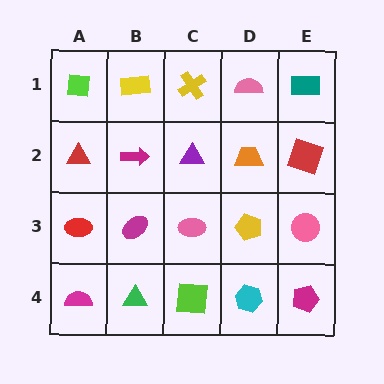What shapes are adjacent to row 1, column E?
A red square (row 2, column E), a pink semicircle (row 1, column D).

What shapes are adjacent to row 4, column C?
A pink ellipse (row 3, column C), a green triangle (row 4, column B), a cyan hexagon (row 4, column D).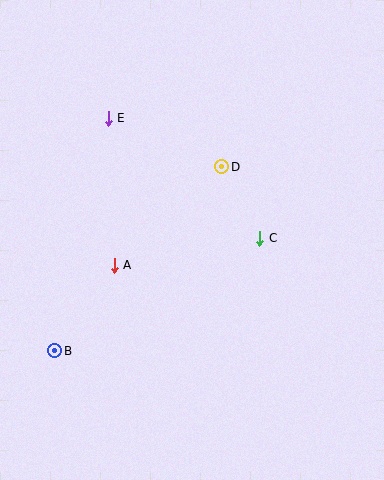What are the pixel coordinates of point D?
Point D is at (222, 167).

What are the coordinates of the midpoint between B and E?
The midpoint between B and E is at (82, 234).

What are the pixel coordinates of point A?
Point A is at (114, 265).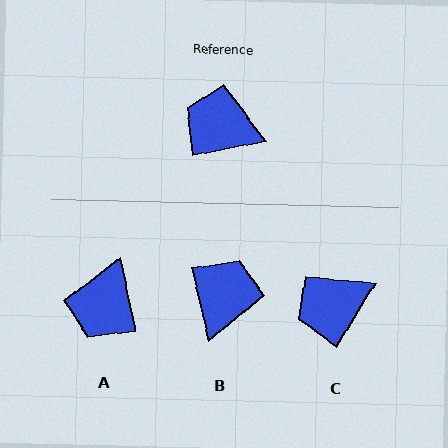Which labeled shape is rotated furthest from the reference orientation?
A, about 91 degrees away.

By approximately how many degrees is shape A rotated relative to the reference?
Approximately 91 degrees counter-clockwise.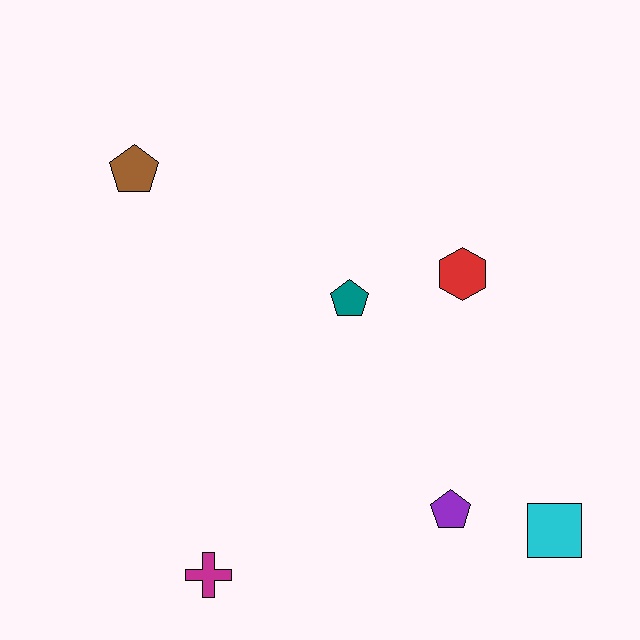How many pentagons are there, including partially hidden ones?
There are 3 pentagons.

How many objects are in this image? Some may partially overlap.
There are 6 objects.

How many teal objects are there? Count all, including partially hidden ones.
There is 1 teal object.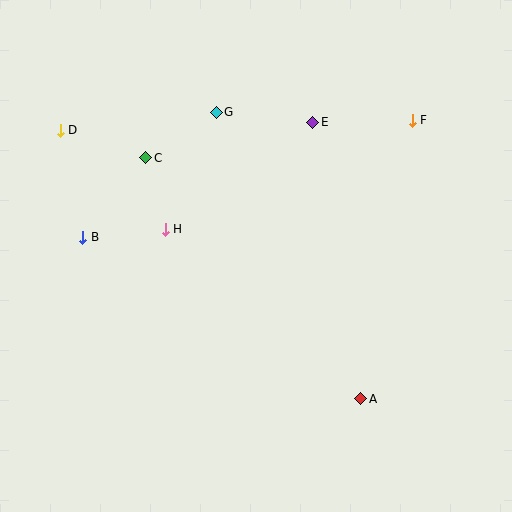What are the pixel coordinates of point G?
Point G is at (216, 112).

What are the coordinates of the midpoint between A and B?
The midpoint between A and B is at (222, 318).